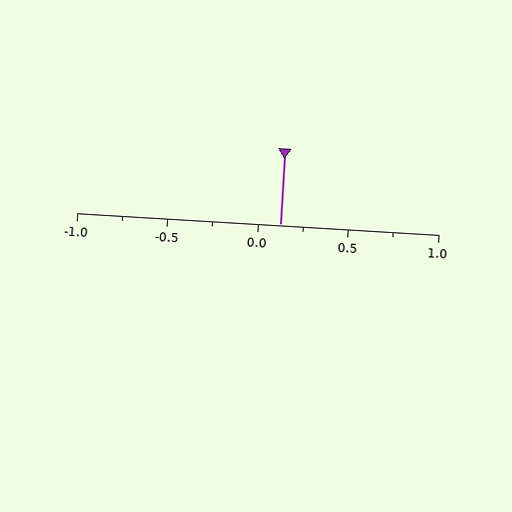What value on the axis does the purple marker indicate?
The marker indicates approximately 0.12.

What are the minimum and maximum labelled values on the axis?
The axis runs from -1.0 to 1.0.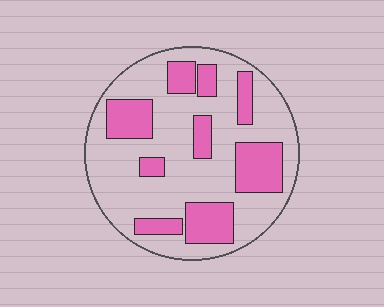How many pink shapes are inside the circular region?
9.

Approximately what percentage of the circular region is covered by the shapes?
Approximately 30%.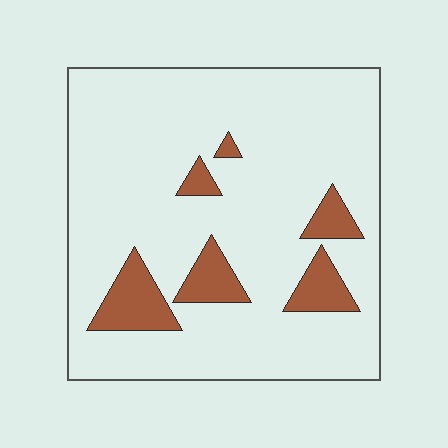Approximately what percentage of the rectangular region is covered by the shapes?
Approximately 15%.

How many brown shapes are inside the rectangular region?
6.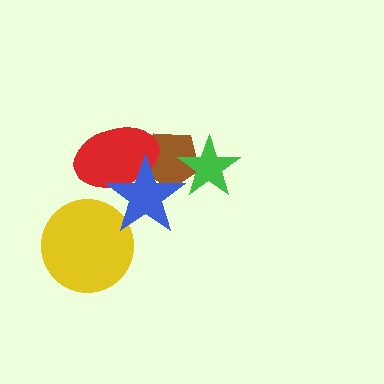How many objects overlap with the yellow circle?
1 object overlaps with the yellow circle.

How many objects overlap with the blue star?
3 objects overlap with the blue star.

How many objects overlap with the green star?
1 object overlaps with the green star.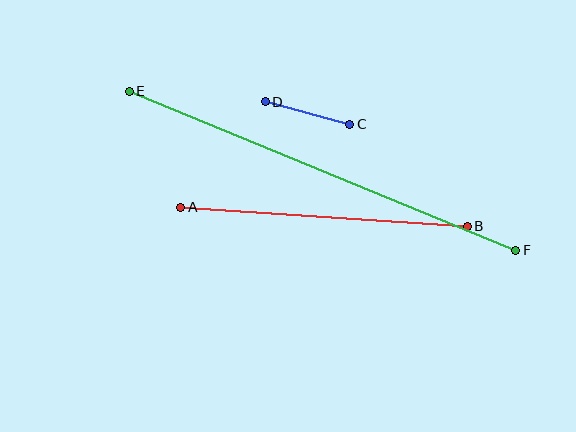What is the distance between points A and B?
The distance is approximately 287 pixels.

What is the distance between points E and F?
The distance is approximately 418 pixels.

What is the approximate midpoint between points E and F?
The midpoint is at approximately (322, 171) pixels.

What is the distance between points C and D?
The distance is approximately 87 pixels.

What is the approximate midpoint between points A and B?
The midpoint is at approximately (324, 217) pixels.